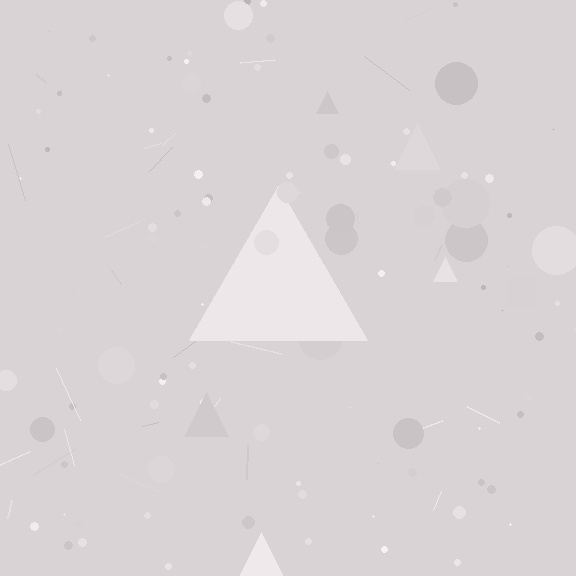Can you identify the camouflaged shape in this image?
The camouflaged shape is a triangle.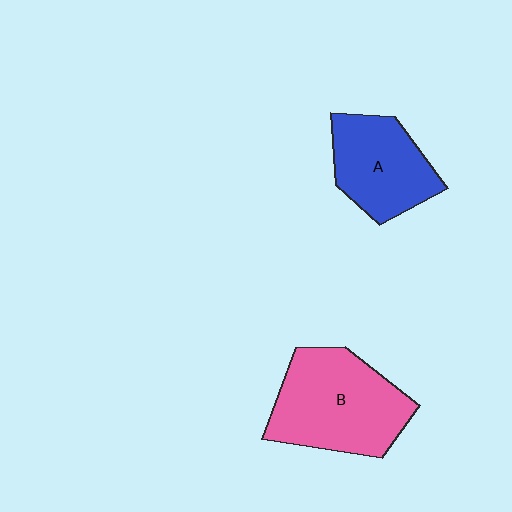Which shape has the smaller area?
Shape A (blue).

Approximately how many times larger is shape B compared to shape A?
Approximately 1.4 times.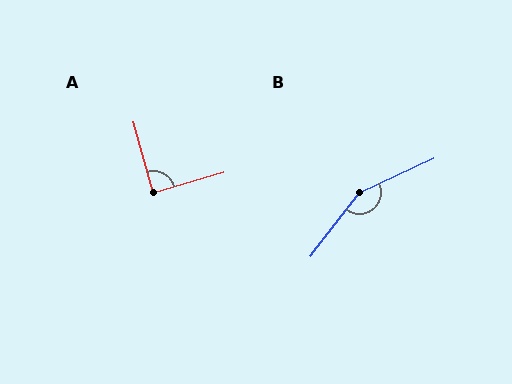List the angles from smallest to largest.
A (90°), B (153°).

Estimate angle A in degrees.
Approximately 90 degrees.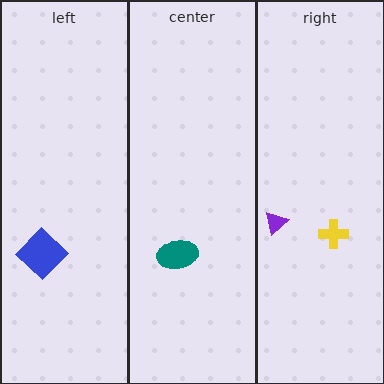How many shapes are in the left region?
1.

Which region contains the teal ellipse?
The center region.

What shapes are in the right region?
The yellow cross, the purple triangle.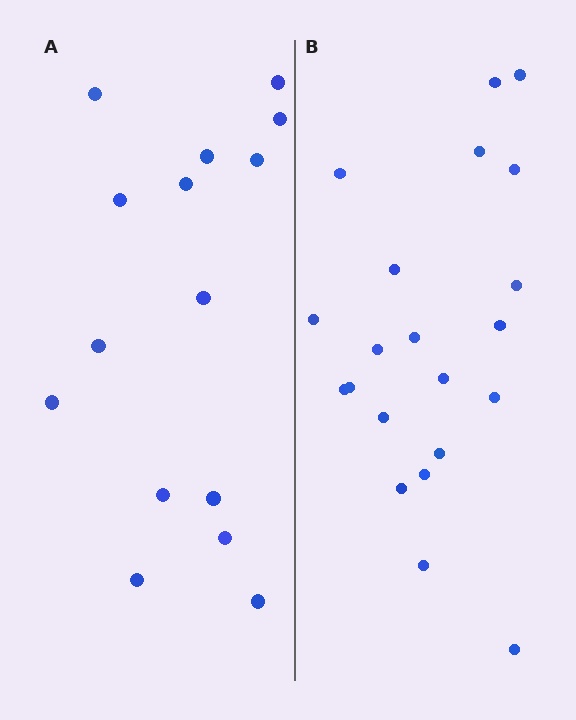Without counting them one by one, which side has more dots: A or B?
Region B (the right region) has more dots.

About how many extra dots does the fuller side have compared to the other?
Region B has about 6 more dots than region A.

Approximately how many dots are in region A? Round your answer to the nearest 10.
About 20 dots. (The exact count is 15, which rounds to 20.)